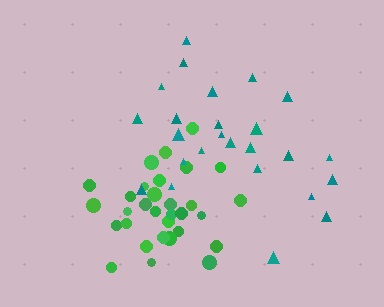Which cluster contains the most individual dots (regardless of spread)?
Green (31).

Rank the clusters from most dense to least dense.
green, teal.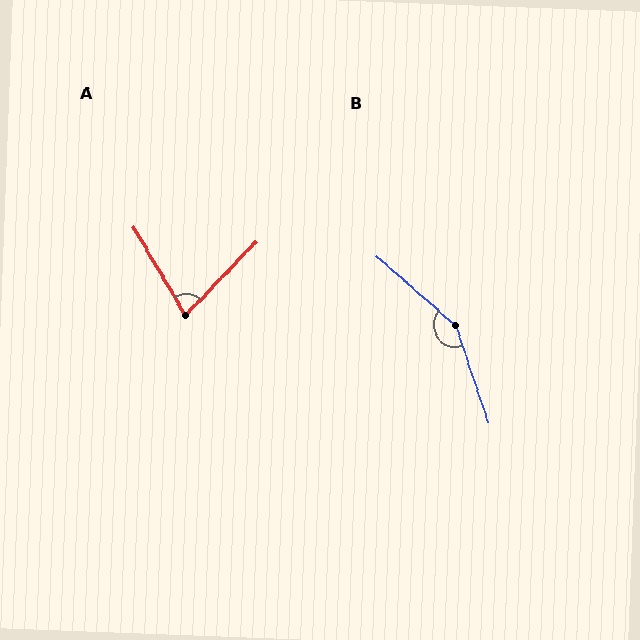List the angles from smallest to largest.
A (74°), B (150°).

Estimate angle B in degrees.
Approximately 150 degrees.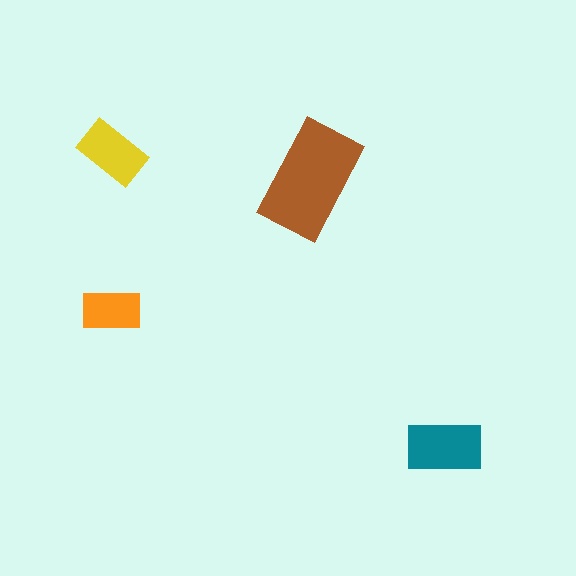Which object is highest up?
The yellow rectangle is topmost.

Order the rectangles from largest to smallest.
the brown one, the teal one, the yellow one, the orange one.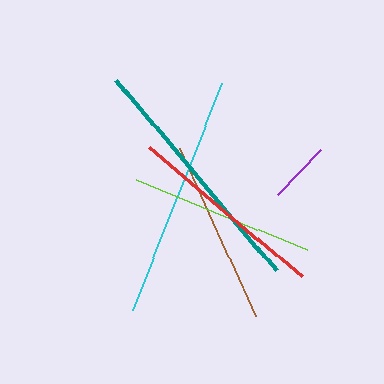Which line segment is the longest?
The teal line is the longest at approximately 249 pixels.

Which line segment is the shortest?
The purple line is the shortest at approximately 62 pixels.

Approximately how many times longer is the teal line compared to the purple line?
The teal line is approximately 4.0 times the length of the purple line.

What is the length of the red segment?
The red segment is approximately 200 pixels long.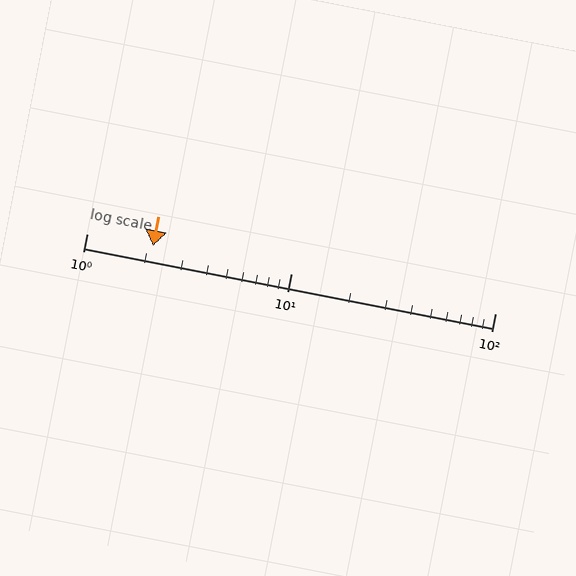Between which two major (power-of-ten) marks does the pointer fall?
The pointer is between 1 and 10.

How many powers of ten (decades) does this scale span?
The scale spans 2 decades, from 1 to 100.